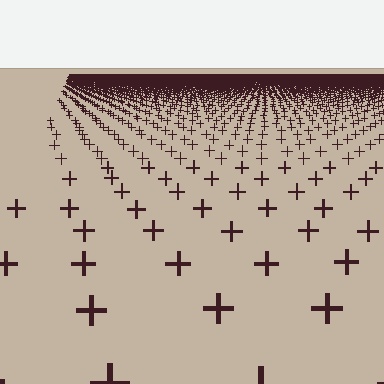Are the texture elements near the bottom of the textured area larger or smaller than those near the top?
Larger. Near the bottom, elements are closer to the viewer and appear at a bigger on-screen size.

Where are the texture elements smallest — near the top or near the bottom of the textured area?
Near the top.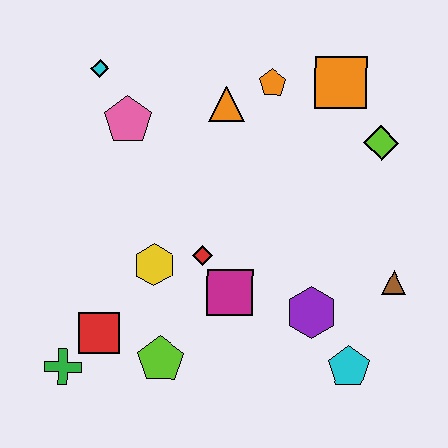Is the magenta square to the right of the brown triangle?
No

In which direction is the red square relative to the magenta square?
The red square is to the left of the magenta square.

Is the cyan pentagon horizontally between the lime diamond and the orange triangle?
Yes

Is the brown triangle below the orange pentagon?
Yes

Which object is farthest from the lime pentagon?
The orange square is farthest from the lime pentagon.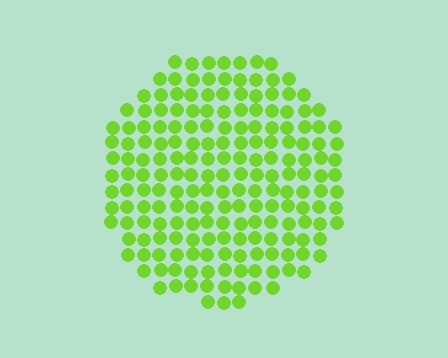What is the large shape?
The large shape is a circle.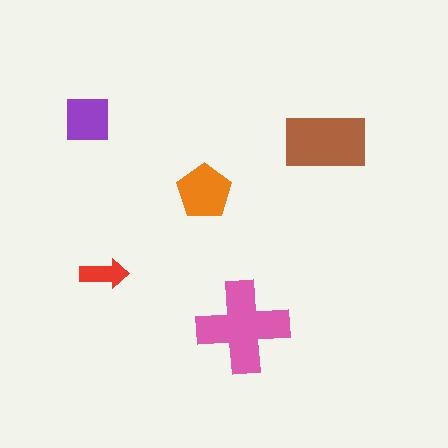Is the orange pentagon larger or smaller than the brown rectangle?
Smaller.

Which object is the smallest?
The red arrow.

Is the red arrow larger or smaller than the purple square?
Smaller.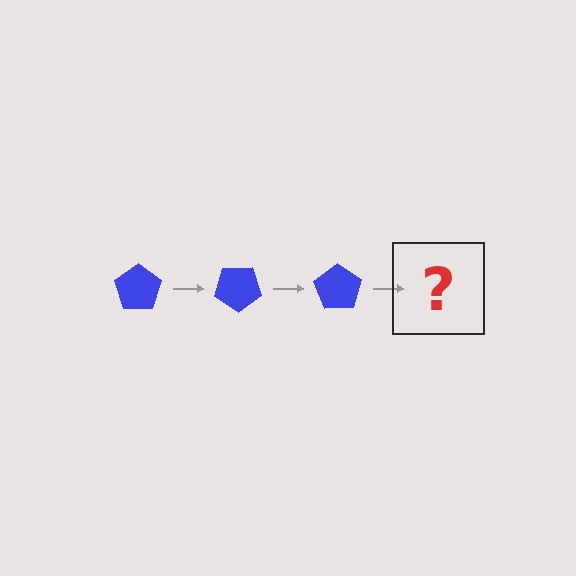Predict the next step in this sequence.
The next step is a blue pentagon rotated 105 degrees.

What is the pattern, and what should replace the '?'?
The pattern is that the pentagon rotates 35 degrees each step. The '?' should be a blue pentagon rotated 105 degrees.